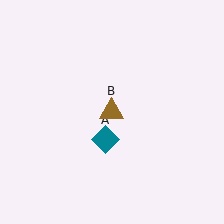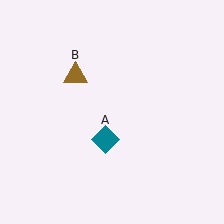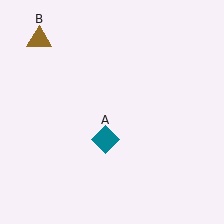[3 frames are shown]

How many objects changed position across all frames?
1 object changed position: brown triangle (object B).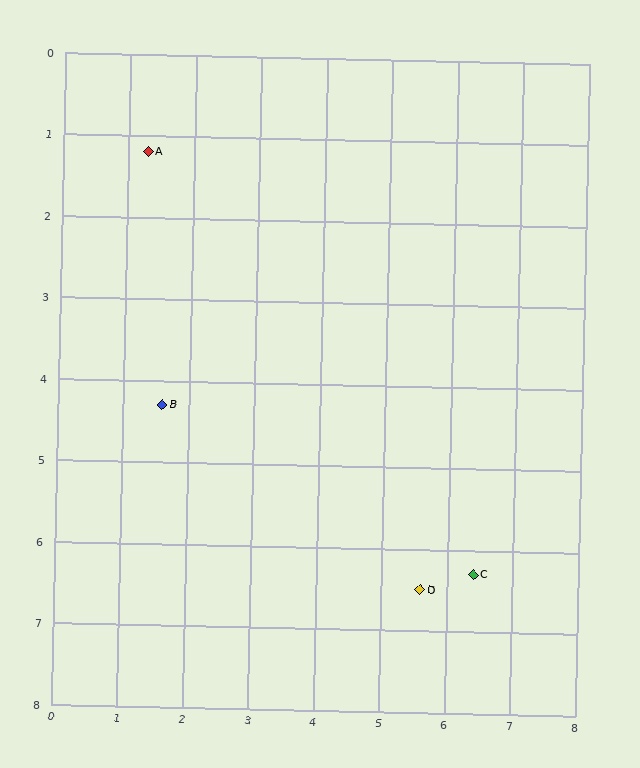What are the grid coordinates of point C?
Point C is at approximately (6.4, 6.3).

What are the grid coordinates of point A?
Point A is at approximately (1.3, 1.2).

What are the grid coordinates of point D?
Point D is at approximately (5.6, 6.5).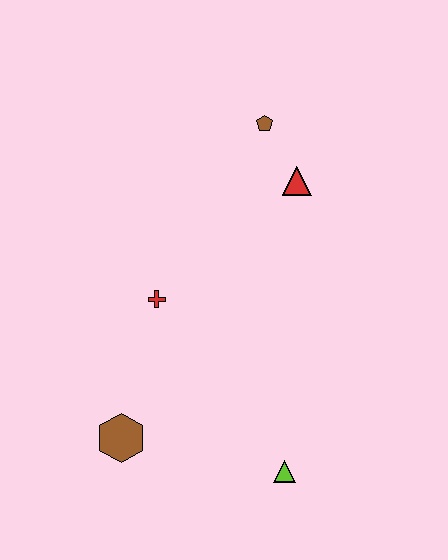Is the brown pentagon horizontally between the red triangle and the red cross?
Yes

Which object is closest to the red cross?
The brown hexagon is closest to the red cross.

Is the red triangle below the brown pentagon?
Yes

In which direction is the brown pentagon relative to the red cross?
The brown pentagon is above the red cross.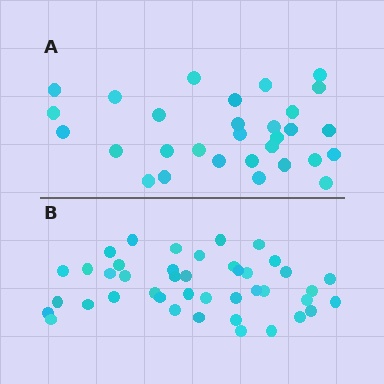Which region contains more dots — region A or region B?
Region B (the bottom region) has more dots.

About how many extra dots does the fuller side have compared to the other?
Region B has roughly 12 or so more dots than region A.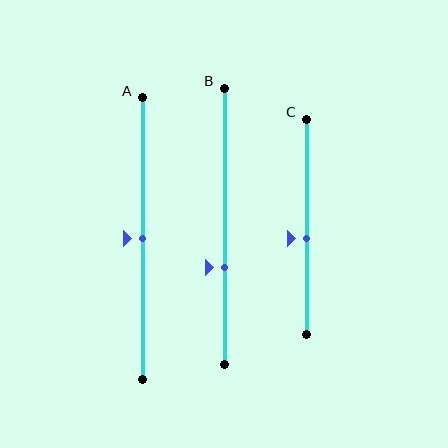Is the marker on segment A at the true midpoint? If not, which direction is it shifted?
Yes, the marker on segment A is at the true midpoint.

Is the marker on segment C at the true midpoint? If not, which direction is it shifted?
No, the marker on segment C is shifted downward by about 5% of the segment length.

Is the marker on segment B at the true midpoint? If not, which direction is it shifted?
No, the marker on segment B is shifted downward by about 15% of the segment length.